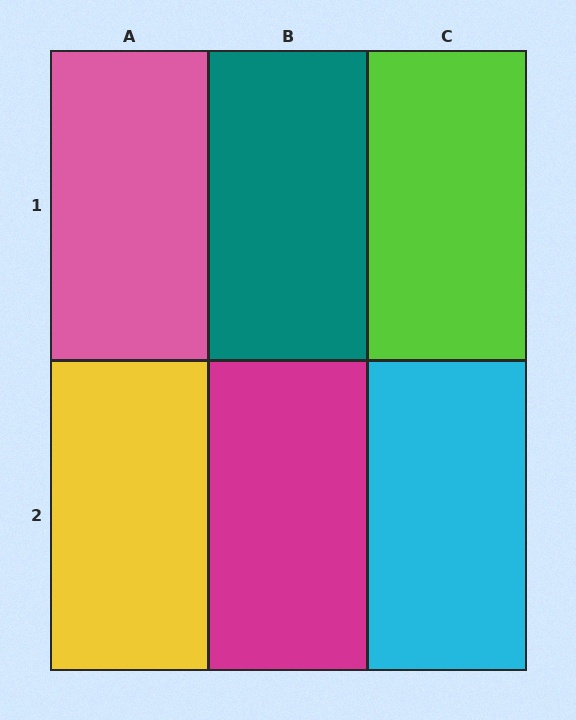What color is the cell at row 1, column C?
Lime.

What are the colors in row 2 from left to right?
Yellow, magenta, cyan.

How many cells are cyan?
1 cell is cyan.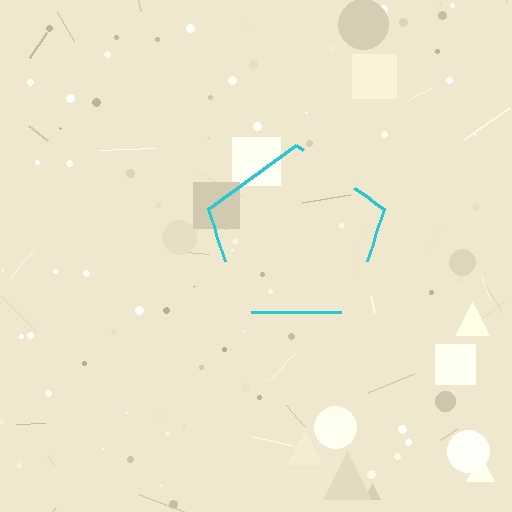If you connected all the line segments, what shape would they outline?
They would outline a pentagon.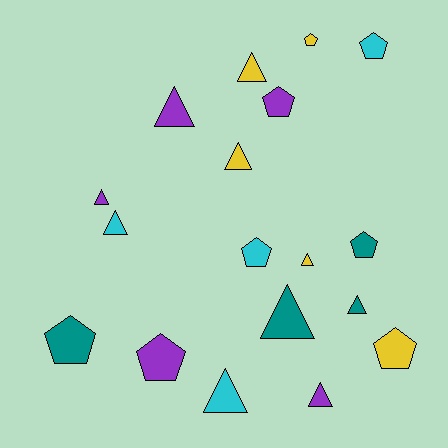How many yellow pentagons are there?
There are 2 yellow pentagons.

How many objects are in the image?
There are 18 objects.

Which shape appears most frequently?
Triangle, with 10 objects.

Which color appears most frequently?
Purple, with 5 objects.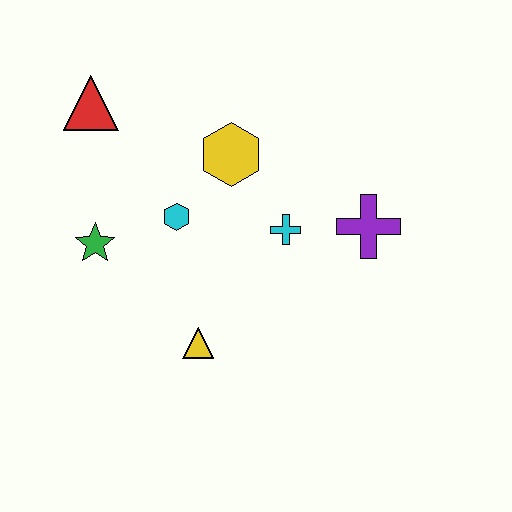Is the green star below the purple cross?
Yes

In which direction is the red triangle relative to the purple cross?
The red triangle is to the left of the purple cross.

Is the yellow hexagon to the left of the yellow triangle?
No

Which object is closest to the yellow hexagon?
The cyan hexagon is closest to the yellow hexagon.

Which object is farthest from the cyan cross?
The red triangle is farthest from the cyan cross.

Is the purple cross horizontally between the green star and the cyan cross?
No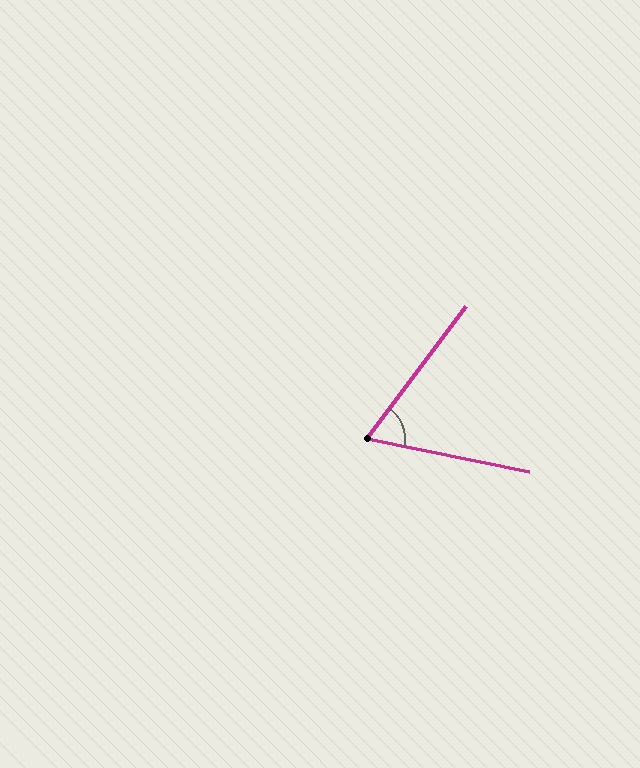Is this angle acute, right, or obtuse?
It is acute.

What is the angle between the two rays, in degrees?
Approximately 64 degrees.